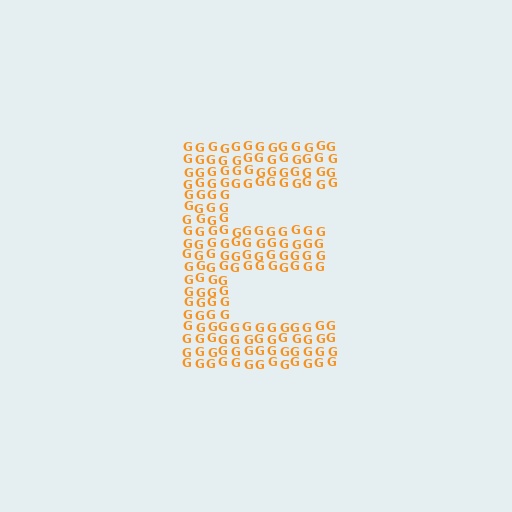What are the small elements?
The small elements are letter G's.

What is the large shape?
The large shape is the letter E.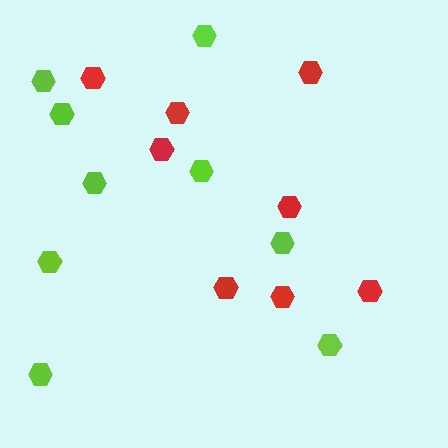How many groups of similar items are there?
There are 2 groups: one group of lime hexagons (9) and one group of red hexagons (8).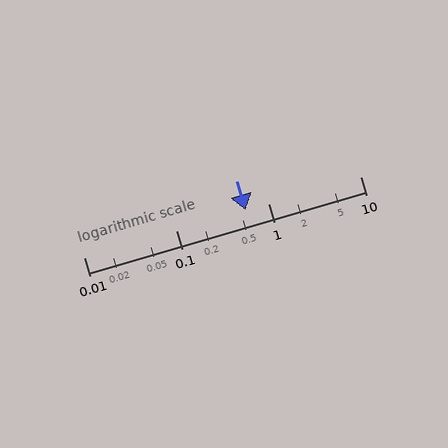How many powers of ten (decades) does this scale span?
The scale spans 3 decades, from 0.01 to 10.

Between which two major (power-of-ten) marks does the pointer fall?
The pointer is between 0.1 and 1.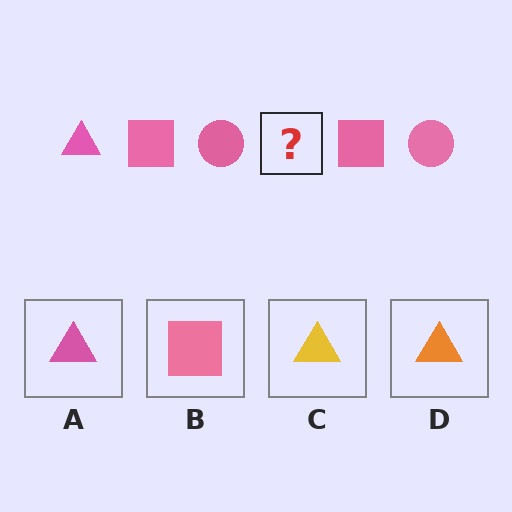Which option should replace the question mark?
Option A.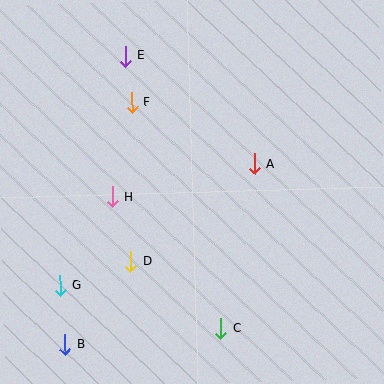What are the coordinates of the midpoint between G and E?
The midpoint between G and E is at (92, 171).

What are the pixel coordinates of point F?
Point F is at (132, 102).